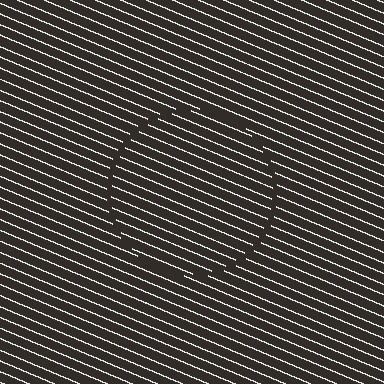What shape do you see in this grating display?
An illusory circle. The interior of the shape contains the same grating, shifted by half a period — the contour is defined by the phase discontinuity where line-ends from the inner and outer gratings abut.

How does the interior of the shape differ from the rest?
The interior of the shape contains the same grating, shifted by half a period — the contour is defined by the phase discontinuity where line-ends from the inner and outer gratings abut.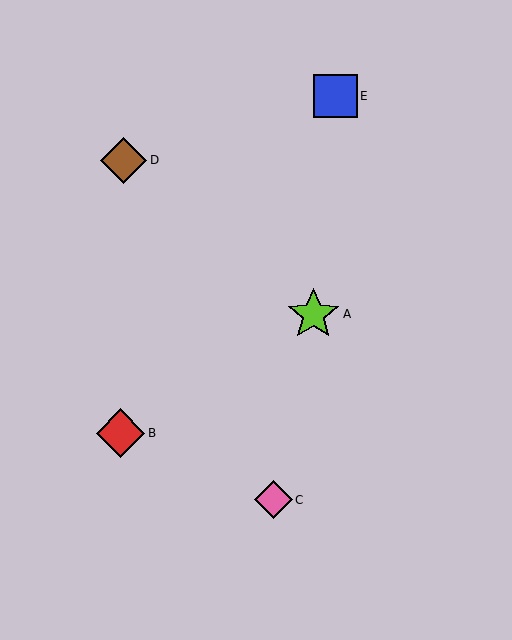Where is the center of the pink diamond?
The center of the pink diamond is at (273, 500).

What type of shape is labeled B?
Shape B is a red diamond.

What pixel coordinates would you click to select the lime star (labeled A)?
Click at (313, 314) to select the lime star A.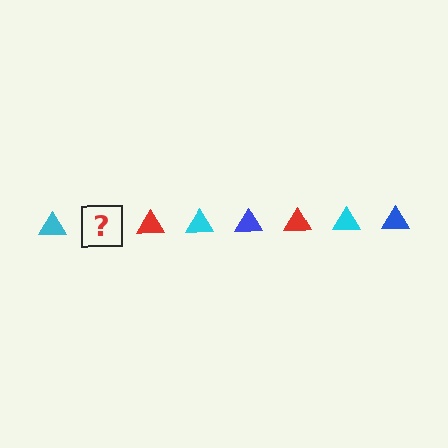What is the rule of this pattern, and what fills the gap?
The rule is that the pattern cycles through cyan, blue, red triangles. The gap should be filled with a blue triangle.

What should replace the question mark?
The question mark should be replaced with a blue triangle.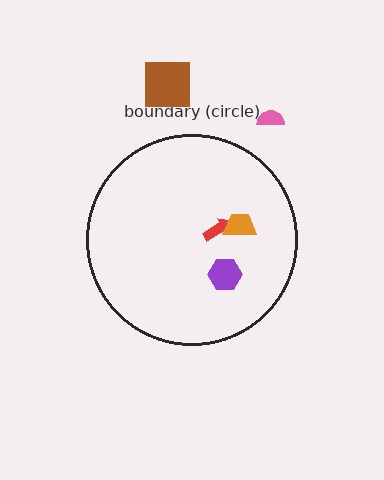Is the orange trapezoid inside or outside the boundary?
Inside.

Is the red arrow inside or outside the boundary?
Inside.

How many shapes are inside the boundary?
3 inside, 2 outside.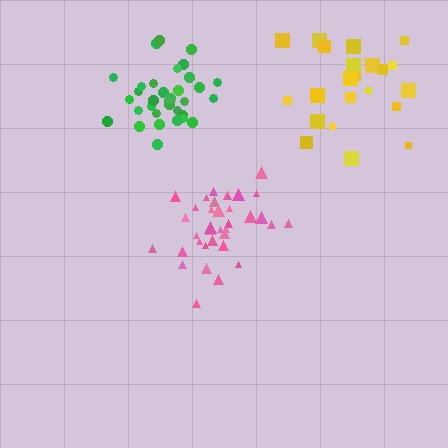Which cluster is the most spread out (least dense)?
Yellow.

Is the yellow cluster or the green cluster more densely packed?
Green.